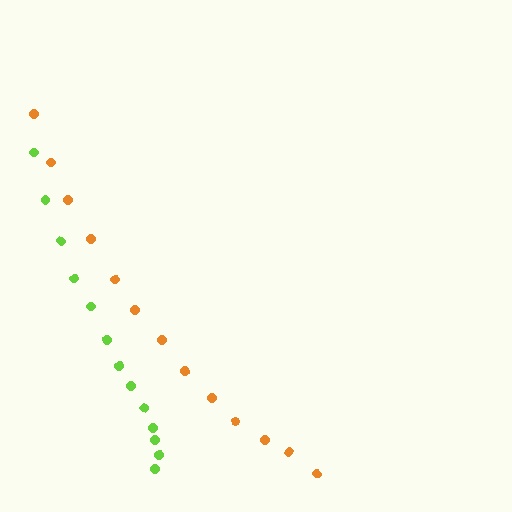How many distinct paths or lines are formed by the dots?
There are 2 distinct paths.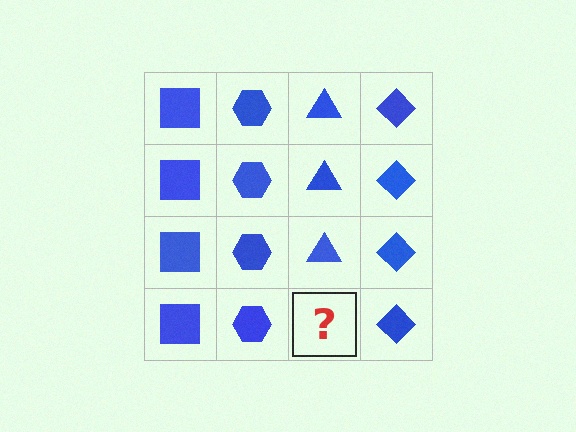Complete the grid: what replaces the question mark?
The question mark should be replaced with a blue triangle.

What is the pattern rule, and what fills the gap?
The rule is that each column has a consistent shape. The gap should be filled with a blue triangle.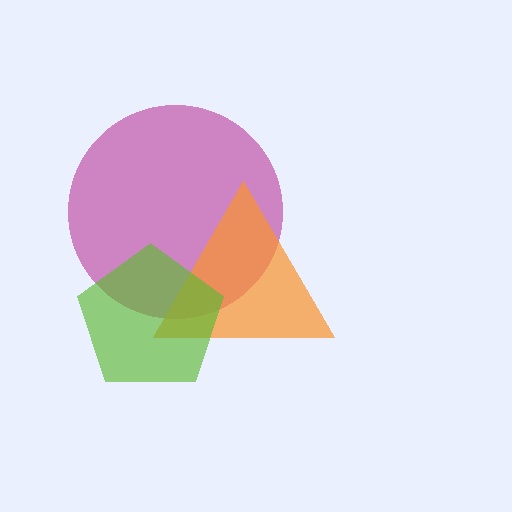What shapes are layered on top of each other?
The layered shapes are: a magenta circle, an orange triangle, a lime pentagon.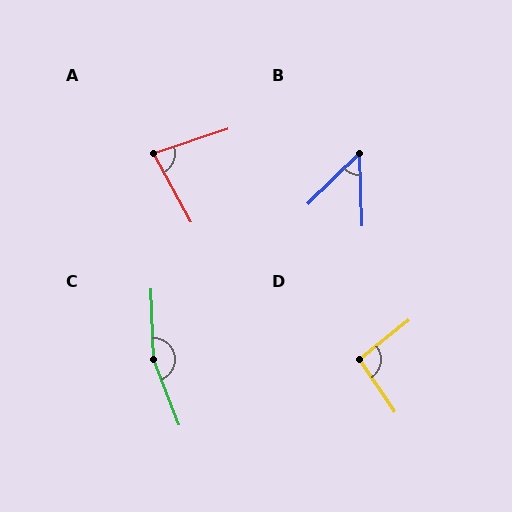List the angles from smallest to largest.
B (48°), A (79°), D (95°), C (161°).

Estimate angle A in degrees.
Approximately 79 degrees.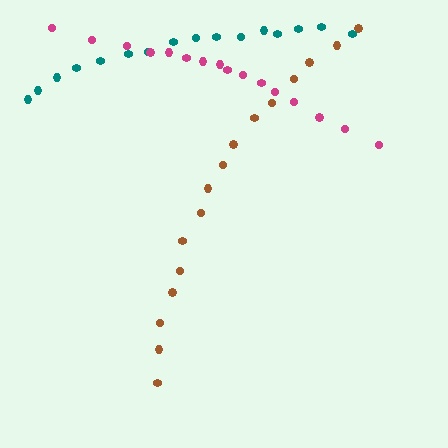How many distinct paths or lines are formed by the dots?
There are 3 distinct paths.